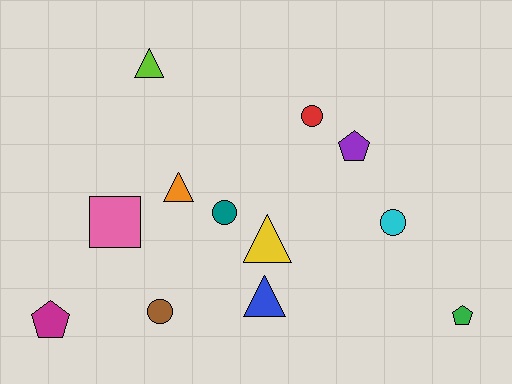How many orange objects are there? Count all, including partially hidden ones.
There is 1 orange object.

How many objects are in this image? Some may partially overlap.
There are 12 objects.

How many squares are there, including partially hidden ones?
There is 1 square.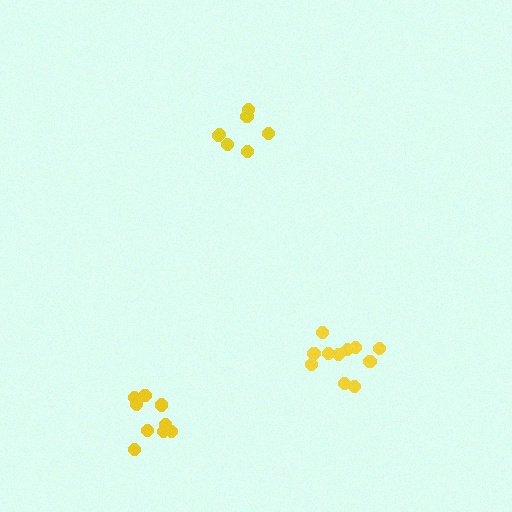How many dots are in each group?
Group 1: 11 dots, Group 2: 7 dots, Group 3: 9 dots (27 total).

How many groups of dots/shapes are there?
There are 3 groups.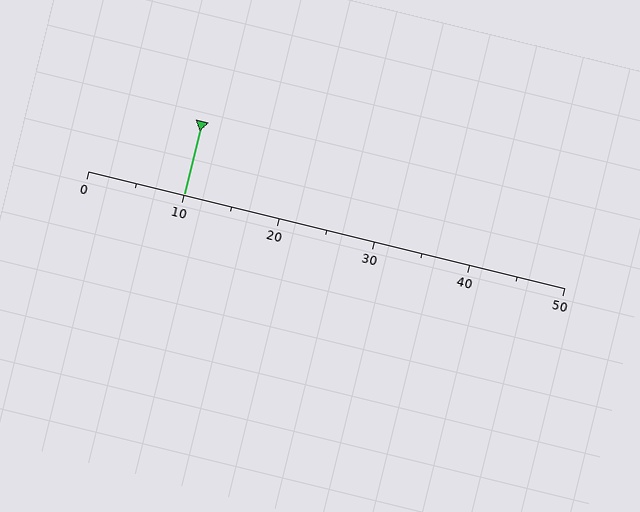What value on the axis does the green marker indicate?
The marker indicates approximately 10.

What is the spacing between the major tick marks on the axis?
The major ticks are spaced 10 apart.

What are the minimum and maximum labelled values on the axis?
The axis runs from 0 to 50.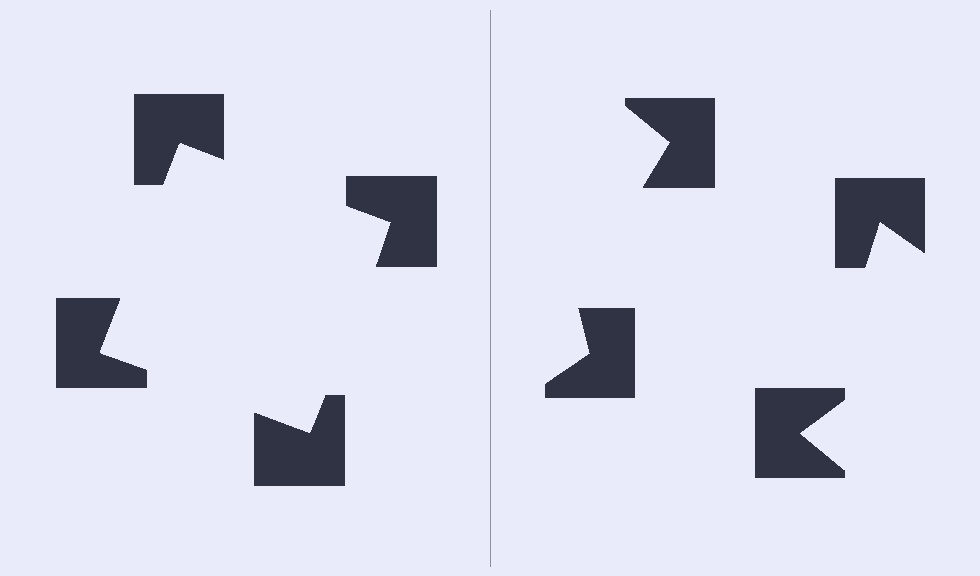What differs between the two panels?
The notched squares are positioned identically on both sides; only the wedge orientations differ. On the left they align to a square; on the right they are misaligned.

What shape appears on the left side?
An illusory square.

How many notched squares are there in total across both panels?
8 — 4 on each side.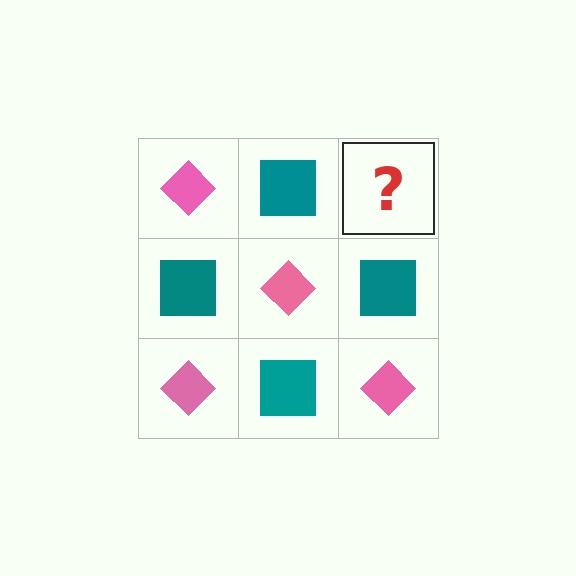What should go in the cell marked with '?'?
The missing cell should contain a pink diamond.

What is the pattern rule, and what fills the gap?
The rule is that it alternates pink diamond and teal square in a checkerboard pattern. The gap should be filled with a pink diamond.